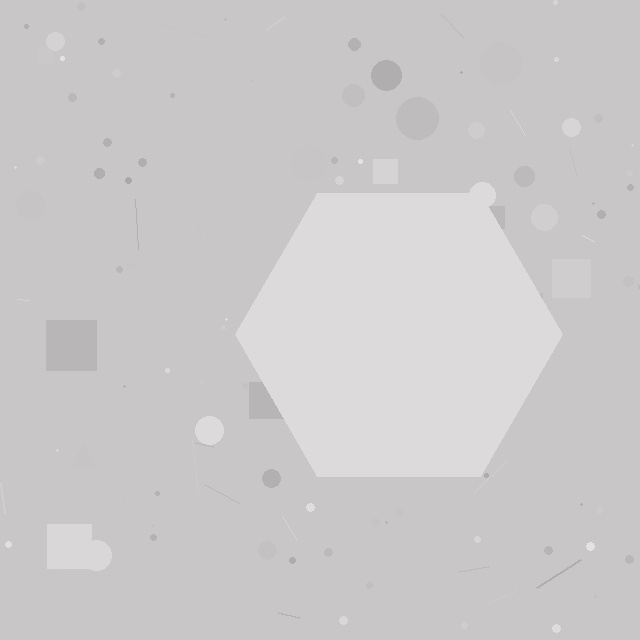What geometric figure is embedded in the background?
A hexagon is embedded in the background.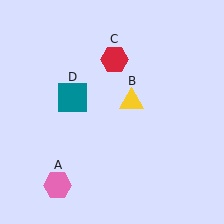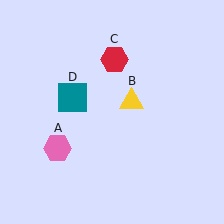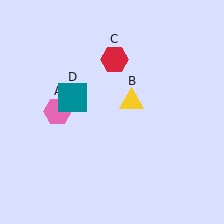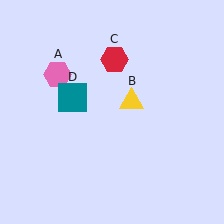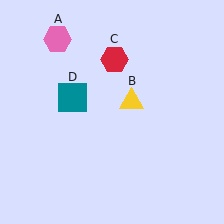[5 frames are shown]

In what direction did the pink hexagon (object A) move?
The pink hexagon (object A) moved up.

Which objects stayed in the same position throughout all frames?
Yellow triangle (object B) and red hexagon (object C) and teal square (object D) remained stationary.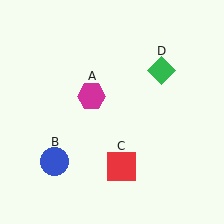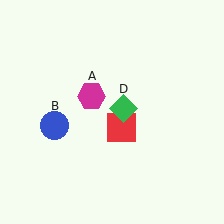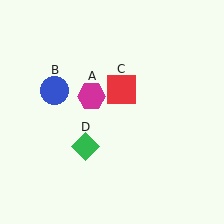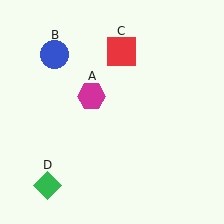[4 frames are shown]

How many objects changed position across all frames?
3 objects changed position: blue circle (object B), red square (object C), green diamond (object D).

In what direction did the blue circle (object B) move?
The blue circle (object B) moved up.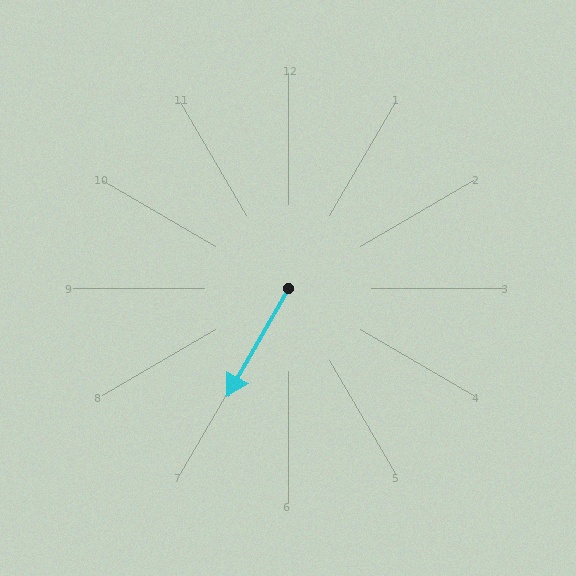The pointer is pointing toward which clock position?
Roughly 7 o'clock.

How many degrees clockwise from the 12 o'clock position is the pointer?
Approximately 210 degrees.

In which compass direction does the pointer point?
Southwest.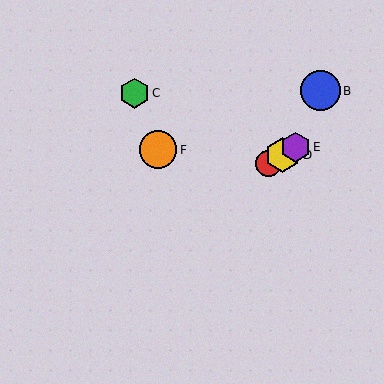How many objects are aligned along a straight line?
3 objects (A, D, E) are aligned along a straight line.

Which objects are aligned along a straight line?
Objects A, D, E are aligned along a straight line.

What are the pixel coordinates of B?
Object B is at (320, 91).